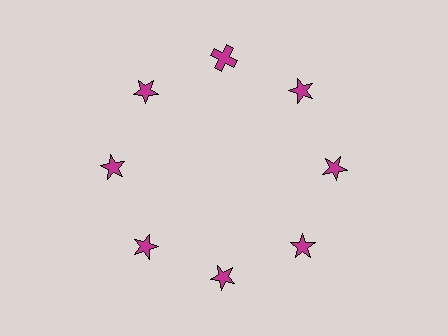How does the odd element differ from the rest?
It has a different shape: cross instead of star.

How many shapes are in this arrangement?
There are 8 shapes arranged in a ring pattern.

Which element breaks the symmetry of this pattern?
The magenta cross at roughly the 12 o'clock position breaks the symmetry. All other shapes are magenta stars.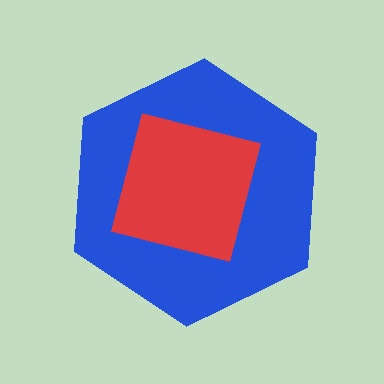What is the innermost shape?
The red square.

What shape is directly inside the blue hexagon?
The red square.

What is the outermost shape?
The blue hexagon.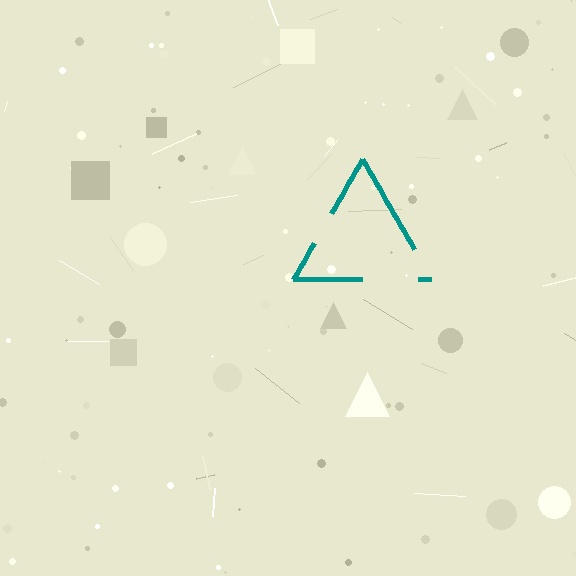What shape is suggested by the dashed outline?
The dashed outline suggests a triangle.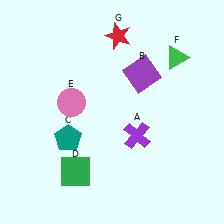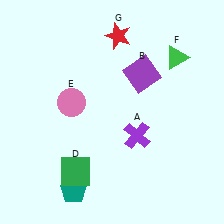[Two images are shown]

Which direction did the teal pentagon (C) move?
The teal pentagon (C) moved down.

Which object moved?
The teal pentagon (C) moved down.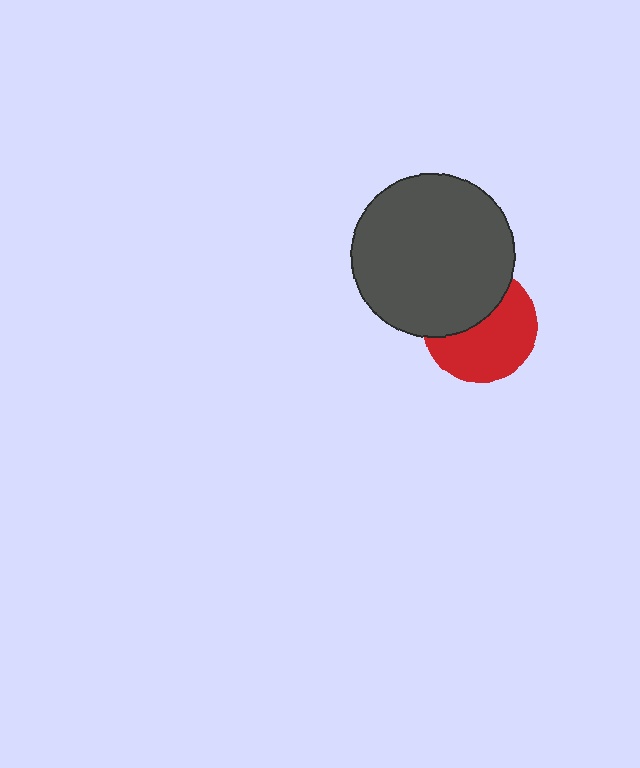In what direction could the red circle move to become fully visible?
The red circle could move down. That would shift it out from behind the dark gray circle entirely.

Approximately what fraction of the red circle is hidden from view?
Roughly 41% of the red circle is hidden behind the dark gray circle.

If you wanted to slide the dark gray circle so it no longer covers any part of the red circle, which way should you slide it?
Slide it up — that is the most direct way to separate the two shapes.